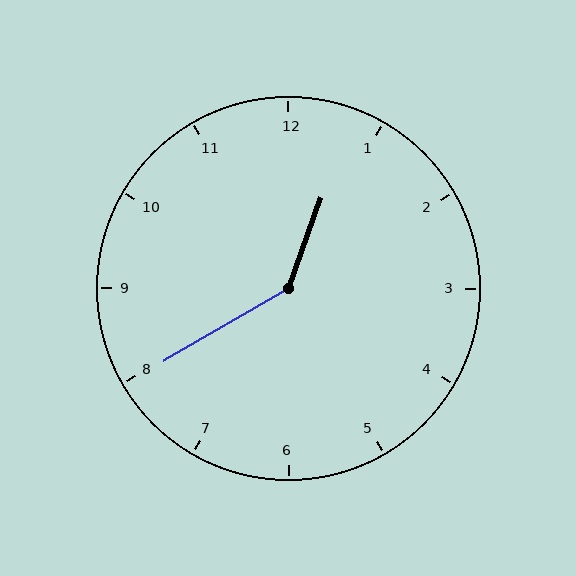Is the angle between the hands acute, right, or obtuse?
It is obtuse.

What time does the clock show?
12:40.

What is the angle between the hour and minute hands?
Approximately 140 degrees.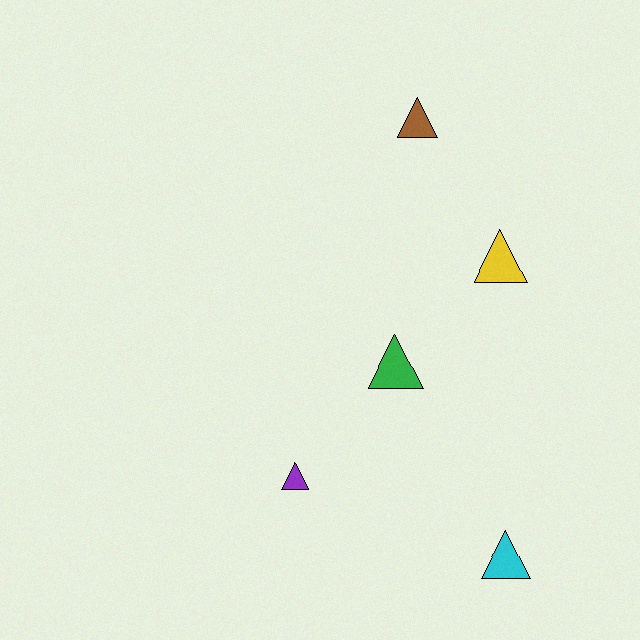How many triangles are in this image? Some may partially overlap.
There are 5 triangles.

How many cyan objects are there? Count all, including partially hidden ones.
There is 1 cyan object.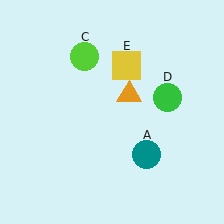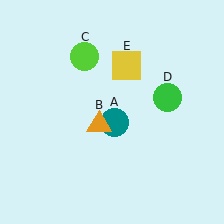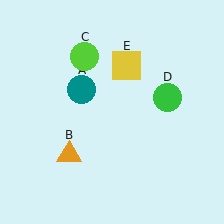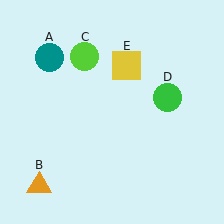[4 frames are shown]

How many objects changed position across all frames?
2 objects changed position: teal circle (object A), orange triangle (object B).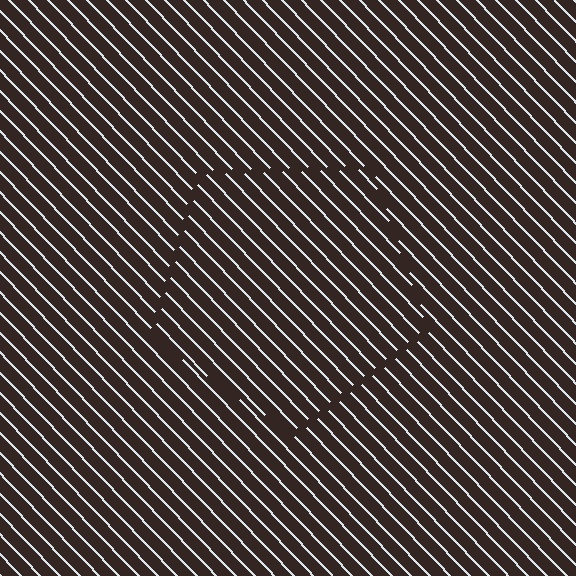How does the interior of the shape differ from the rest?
The interior of the shape contains the same grating, shifted by half a period — the contour is defined by the phase discontinuity where line-ends from the inner and outer gratings abut.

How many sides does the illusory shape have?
5 sides — the line-ends trace a pentagon.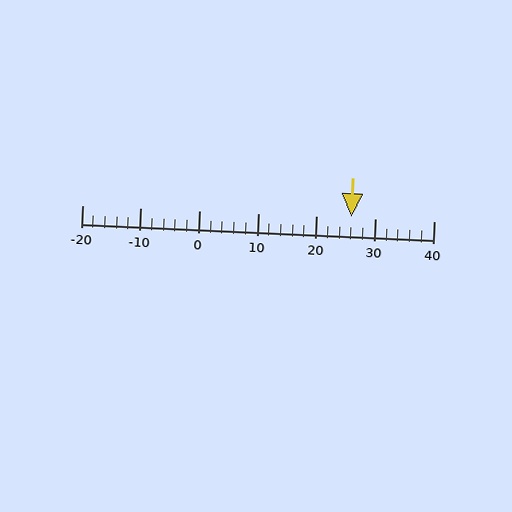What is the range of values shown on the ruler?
The ruler shows values from -20 to 40.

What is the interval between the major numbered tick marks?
The major tick marks are spaced 10 units apart.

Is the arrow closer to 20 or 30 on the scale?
The arrow is closer to 30.